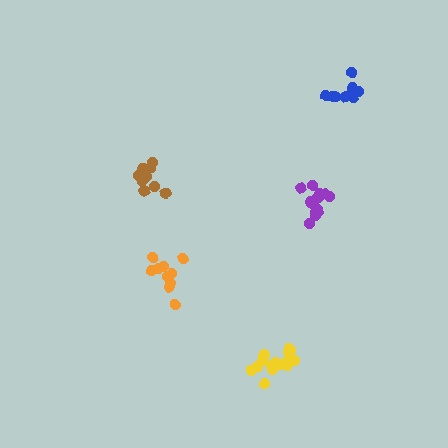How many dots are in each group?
Group 1: 14 dots, Group 2: 10 dots, Group 3: 10 dots, Group 4: 9 dots, Group 5: 15 dots (58 total).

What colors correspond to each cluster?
The clusters are colored: purple, orange, brown, blue, yellow.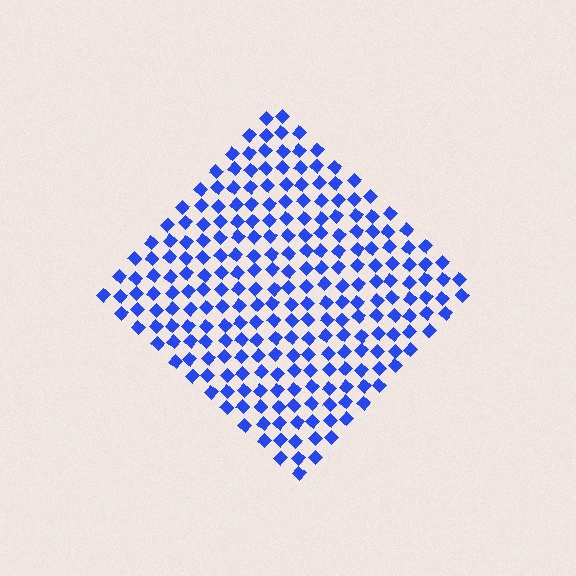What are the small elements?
The small elements are diamonds.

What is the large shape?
The large shape is a diamond.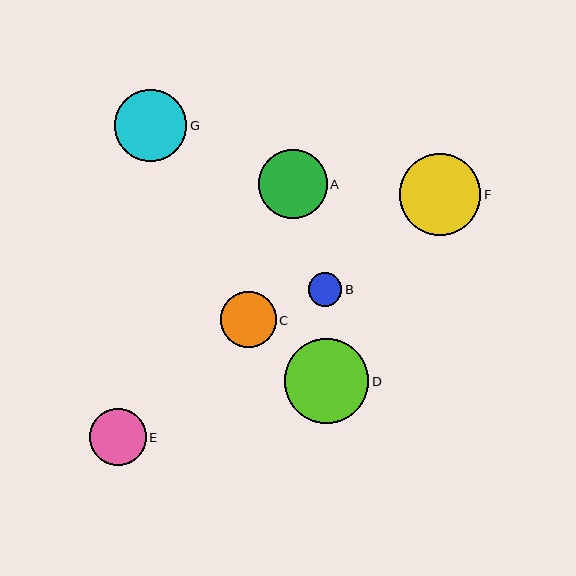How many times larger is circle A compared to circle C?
Circle A is approximately 1.2 times the size of circle C.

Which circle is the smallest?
Circle B is the smallest with a size of approximately 33 pixels.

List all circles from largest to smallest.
From largest to smallest: D, F, G, A, E, C, B.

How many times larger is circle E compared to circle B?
Circle E is approximately 1.7 times the size of circle B.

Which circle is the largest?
Circle D is the largest with a size of approximately 84 pixels.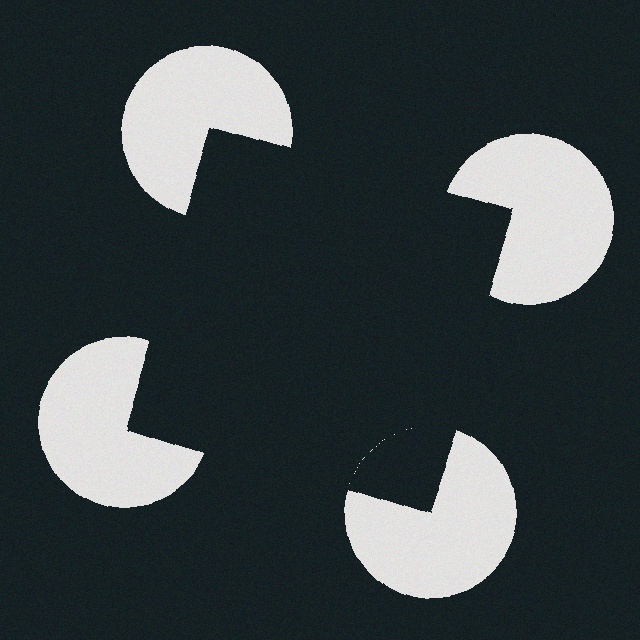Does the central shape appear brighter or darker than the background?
It typically appears slightly darker than the background, even though no actual brightness change is drawn.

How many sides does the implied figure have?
4 sides.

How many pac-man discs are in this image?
There are 4 — one at each vertex of the illusory square.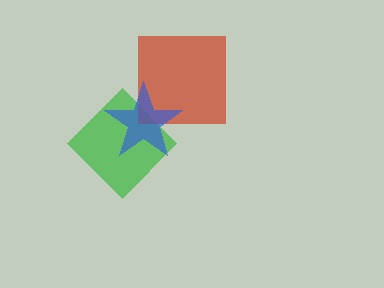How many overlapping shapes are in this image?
There are 3 overlapping shapes in the image.